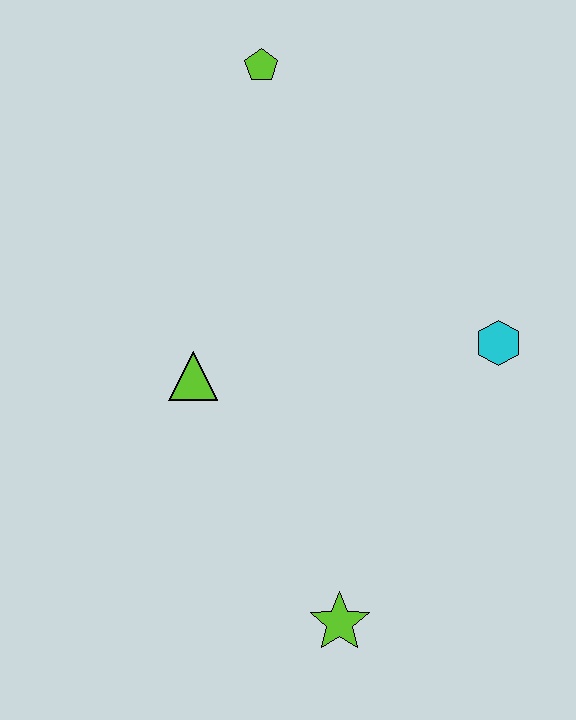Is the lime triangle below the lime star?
No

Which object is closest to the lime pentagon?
The lime triangle is closest to the lime pentagon.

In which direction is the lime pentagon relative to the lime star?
The lime pentagon is above the lime star.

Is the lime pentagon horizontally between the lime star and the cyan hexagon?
No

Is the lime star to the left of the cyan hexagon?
Yes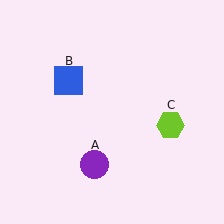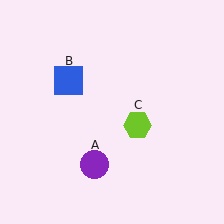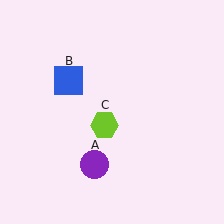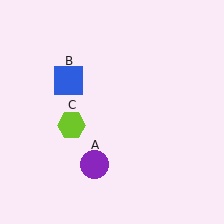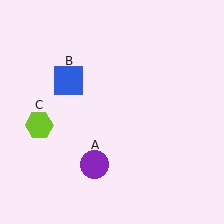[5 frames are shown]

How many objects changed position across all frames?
1 object changed position: lime hexagon (object C).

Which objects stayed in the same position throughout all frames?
Purple circle (object A) and blue square (object B) remained stationary.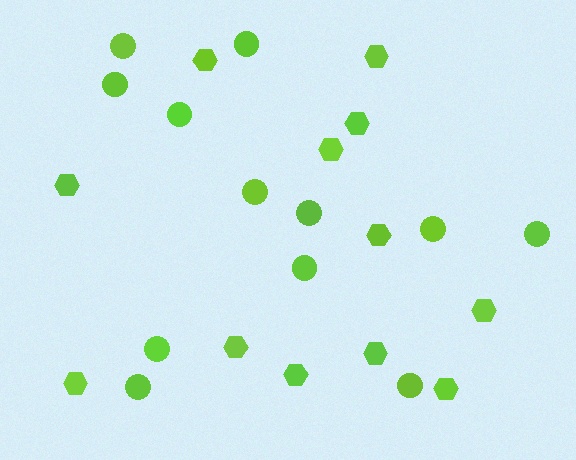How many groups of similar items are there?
There are 2 groups: one group of hexagons (12) and one group of circles (12).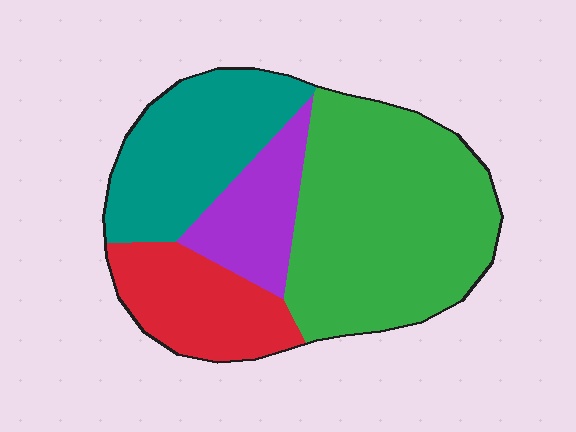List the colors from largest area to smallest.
From largest to smallest: green, teal, red, purple.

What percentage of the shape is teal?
Teal takes up about one quarter (1/4) of the shape.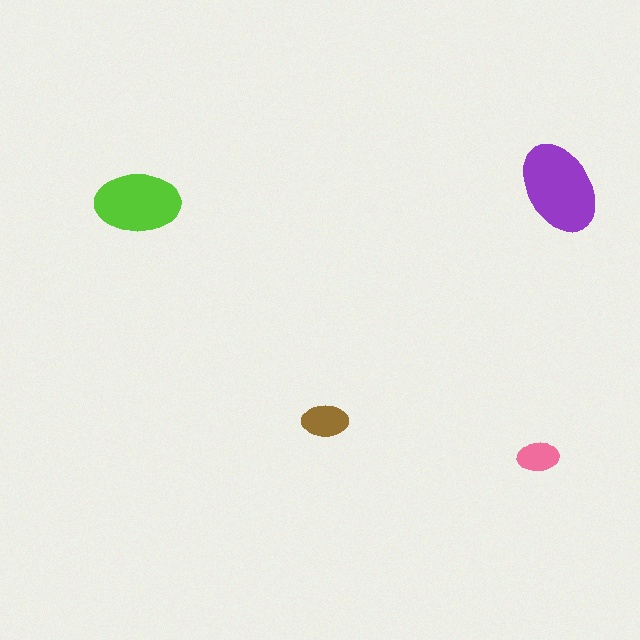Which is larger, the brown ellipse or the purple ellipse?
The purple one.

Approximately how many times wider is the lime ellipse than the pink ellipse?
About 2 times wider.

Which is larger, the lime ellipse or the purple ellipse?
The purple one.